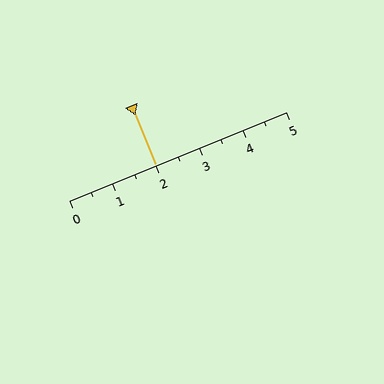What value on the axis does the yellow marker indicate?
The marker indicates approximately 2.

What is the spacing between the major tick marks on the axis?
The major ticks are spaced 1 apart.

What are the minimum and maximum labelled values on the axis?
The axis runs from 0 to 5.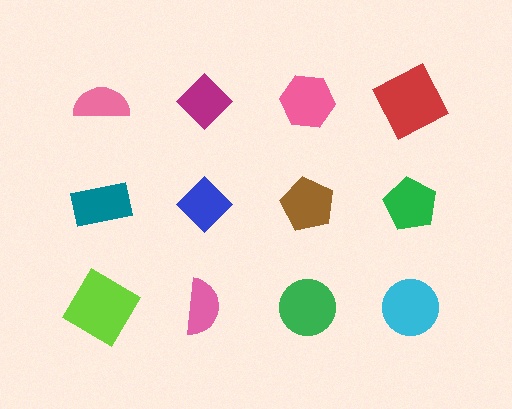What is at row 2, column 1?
A teal rectangle.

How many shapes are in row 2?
4 shapes.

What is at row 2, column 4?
A green pentagon.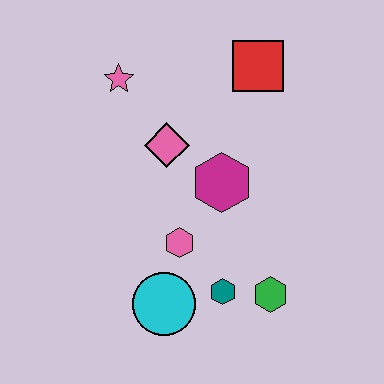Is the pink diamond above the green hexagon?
Yes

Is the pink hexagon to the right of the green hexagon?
No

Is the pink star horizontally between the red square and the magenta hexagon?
No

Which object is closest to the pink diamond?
The magenta hexagon is closest to the pink diamond.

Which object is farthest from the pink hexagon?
The red square is farthest from the pink hexagon.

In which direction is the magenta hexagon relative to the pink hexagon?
The magenta hexagon is above the pink hexagon.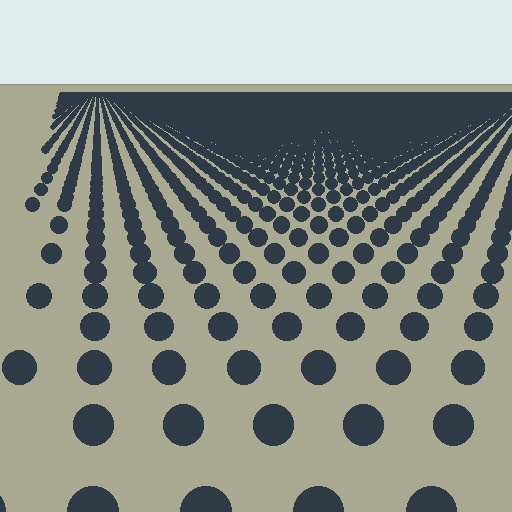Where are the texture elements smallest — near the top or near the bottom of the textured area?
Near the top.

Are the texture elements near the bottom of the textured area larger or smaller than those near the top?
Larger. Near the bottom, elements are closer to the viewer and appear at a bigger on-screen size.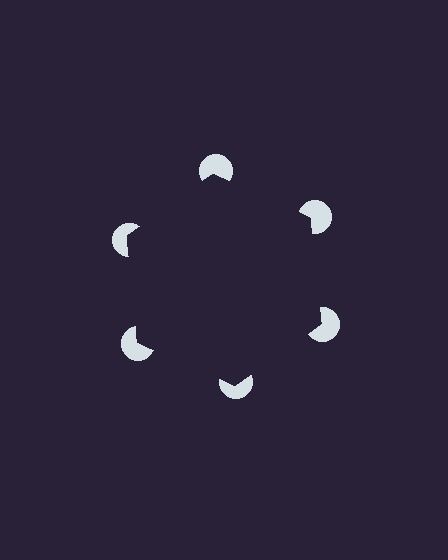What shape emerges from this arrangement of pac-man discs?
An illusory hexagon — its edges are inferred from the aligned wedge cuts in the pac-man discs, not physically drawn.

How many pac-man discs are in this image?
There are 6 — one at each vertex of the illusory hexagon.